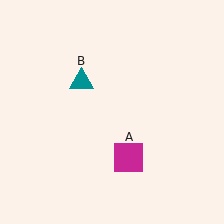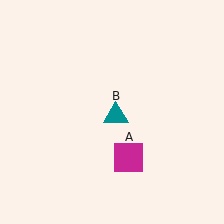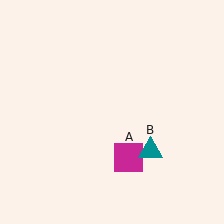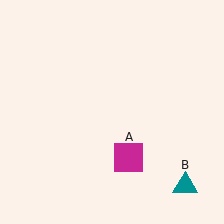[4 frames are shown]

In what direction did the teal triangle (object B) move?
The teal triangle (object B) moved down and to the right.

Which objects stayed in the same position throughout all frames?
Magenta square (object A) remained stationary.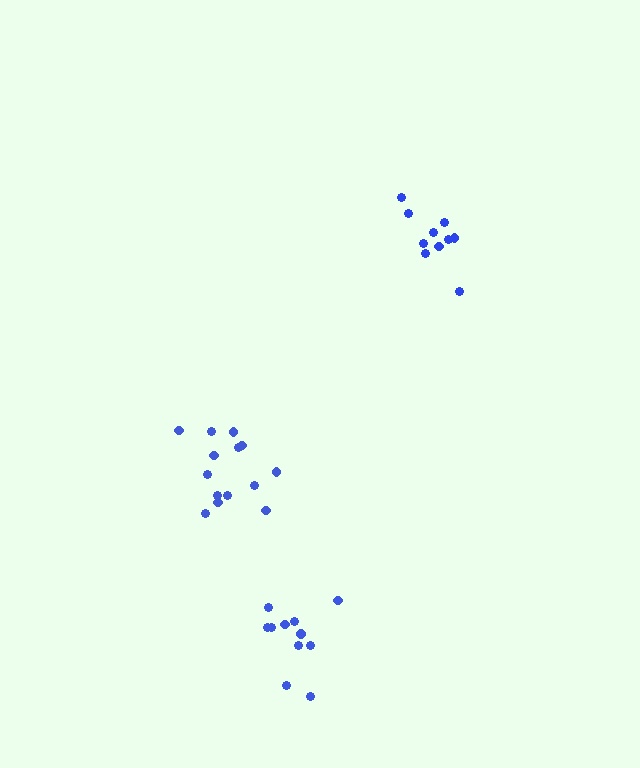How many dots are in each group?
Group 1: 10 dots, Group 2: 14 dots, Group 3: 11 dots (35 total).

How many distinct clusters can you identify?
There are 3 distinct clusters.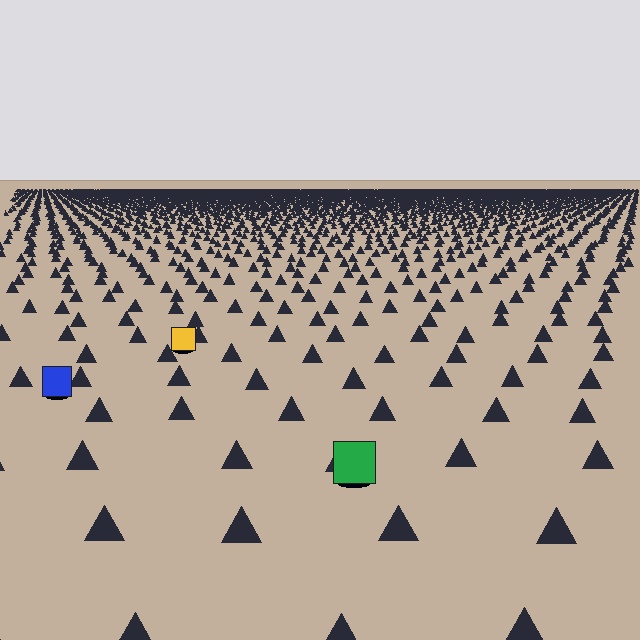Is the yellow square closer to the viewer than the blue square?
No. The blue square is closer — you can tell from the texture gradient: the ground texture is coarser near it.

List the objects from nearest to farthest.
From nearest to farthest: the green square, the blue square, the yellow square.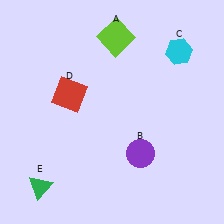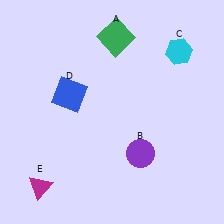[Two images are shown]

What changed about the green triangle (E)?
In Image 1, E is green. In Image 2, it changed to magenta.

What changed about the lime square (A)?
In Image 1, A is lime. In Image 2, it changed to green.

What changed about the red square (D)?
In Image 1, D is red. In Image 2, it changed to blue.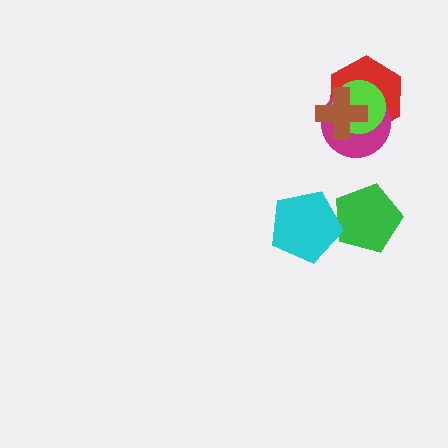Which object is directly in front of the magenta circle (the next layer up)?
The lime circle is directly in front of the magenta circle.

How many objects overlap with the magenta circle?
3 objects overlap with the magenta circle.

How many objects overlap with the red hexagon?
3 objects overlap with the red hexagon.